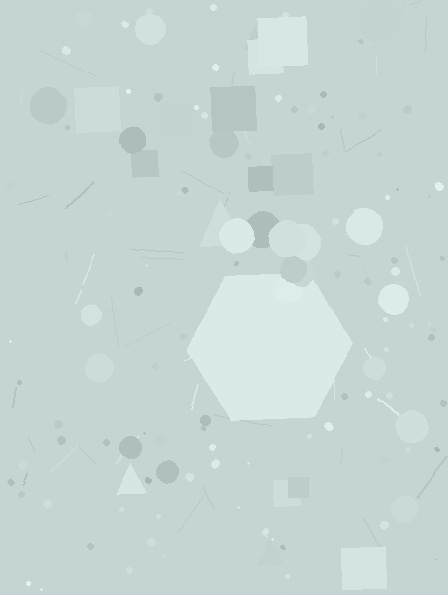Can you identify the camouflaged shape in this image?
The camouflaged shape is a hexagon.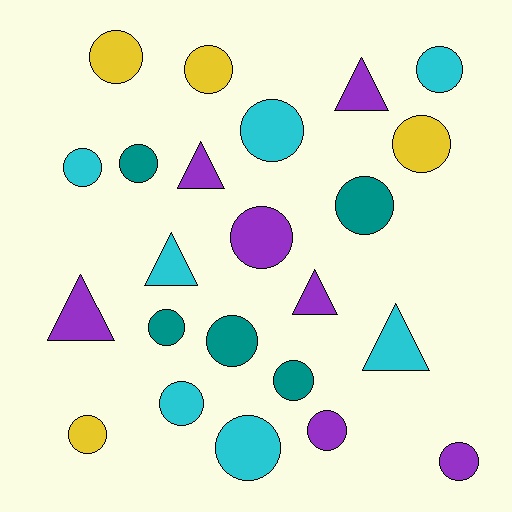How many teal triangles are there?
There are no teal triangles.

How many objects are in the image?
There are 23 objects.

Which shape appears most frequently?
Circle, with 17 objects.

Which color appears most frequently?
Cyan, with 7 objects.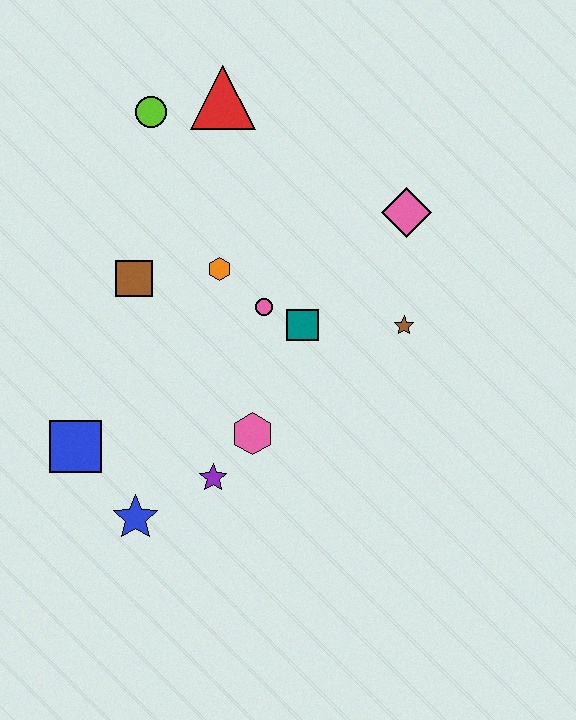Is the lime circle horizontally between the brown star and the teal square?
No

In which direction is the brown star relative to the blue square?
The brown star is to the right of the blue square.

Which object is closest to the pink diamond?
The brown star is closest to the pink diamond.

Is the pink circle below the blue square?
No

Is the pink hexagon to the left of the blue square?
No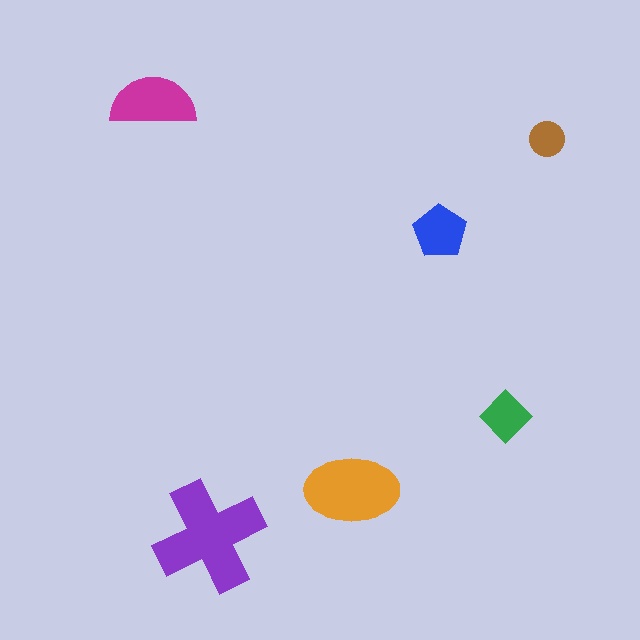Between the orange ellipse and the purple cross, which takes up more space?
The purple cross.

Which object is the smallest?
The brown circle.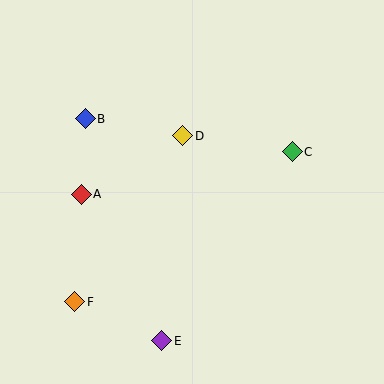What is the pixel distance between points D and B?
The distance between D and B is 99 pixels.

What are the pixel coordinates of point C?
Point C is at (292, 152).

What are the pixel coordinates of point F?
Point F is at (75, 302).